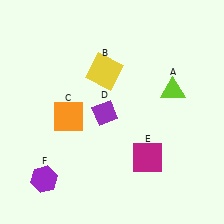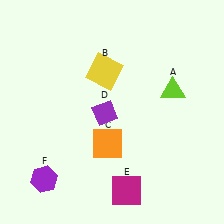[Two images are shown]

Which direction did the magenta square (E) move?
The magenta square (E) moved down.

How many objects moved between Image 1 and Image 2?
2 objects moved between the two images.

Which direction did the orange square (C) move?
The orange square (C) moved right.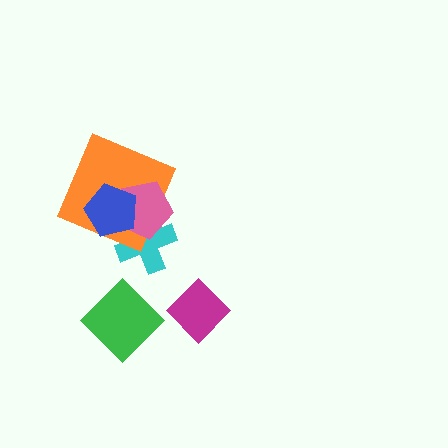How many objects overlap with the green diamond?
0 objects overlap with the green diamond.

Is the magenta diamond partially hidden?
No, no other shape covers it.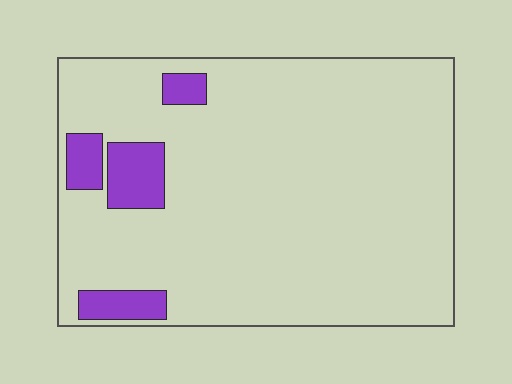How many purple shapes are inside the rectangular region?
4.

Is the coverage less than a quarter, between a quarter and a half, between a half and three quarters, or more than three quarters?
Less than a quarter.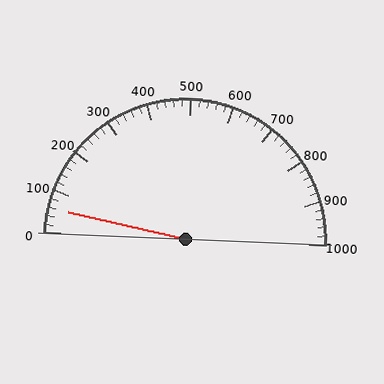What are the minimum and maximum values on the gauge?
The gauge ranges from 0 to 1000.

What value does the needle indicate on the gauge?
The needle indicates approximately 60.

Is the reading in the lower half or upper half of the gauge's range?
The reading is in the lower half of the range (0 to 1000).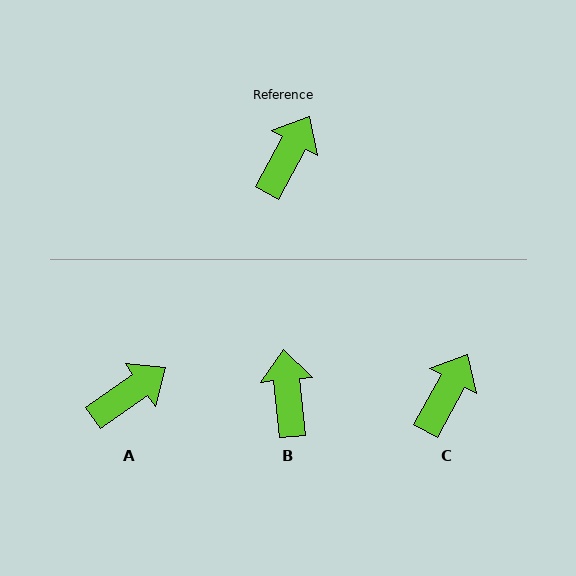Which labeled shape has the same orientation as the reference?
C.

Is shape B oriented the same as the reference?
No, it is off by about 34 degrees.